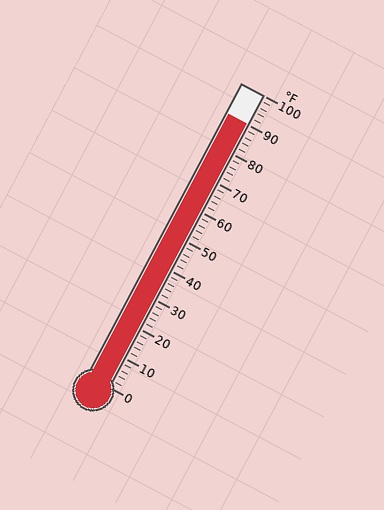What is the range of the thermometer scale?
The thermometer scale ranges from 0°F to 100°F.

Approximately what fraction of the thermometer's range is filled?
The thermometer is filled to approximately 90% of its range.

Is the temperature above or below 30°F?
The temperature is above 30°F.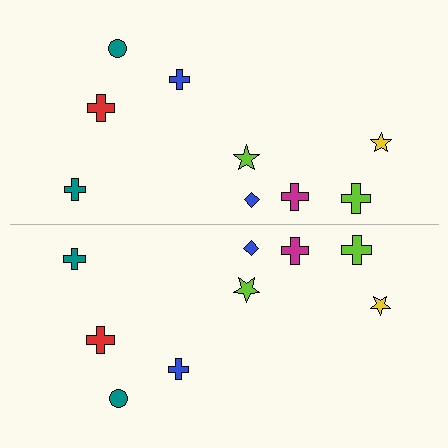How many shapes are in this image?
There are 18 shapes in this image.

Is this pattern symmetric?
Yes, this pattern has bilateral (reflection) symmetry.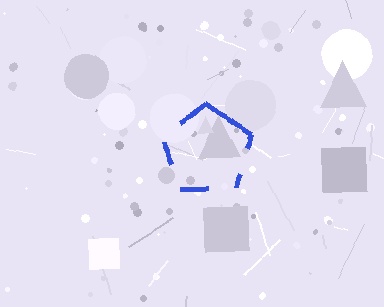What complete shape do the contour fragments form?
The contour fragments form a pentagon.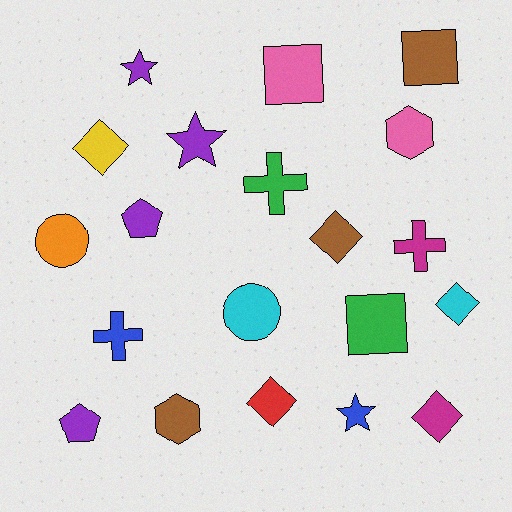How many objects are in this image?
There are 20 objects.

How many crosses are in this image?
There are 3 crosses.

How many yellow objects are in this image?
There is 1 yellow object.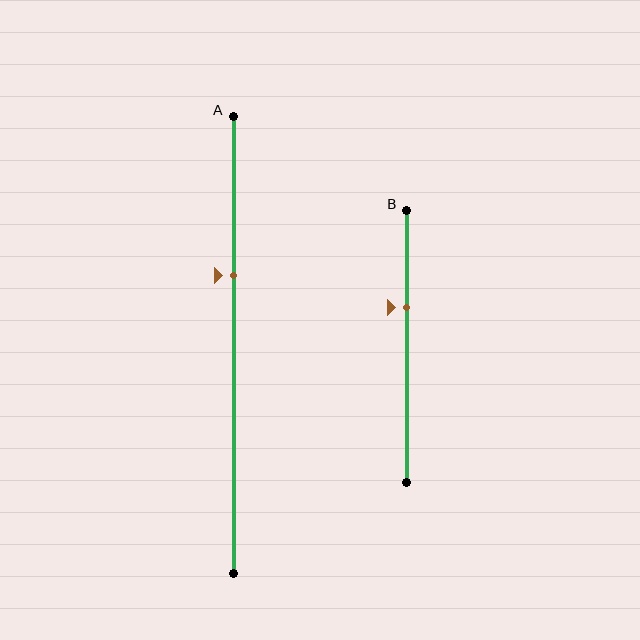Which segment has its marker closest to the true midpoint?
Segment B has its marker closest to the true midpoint.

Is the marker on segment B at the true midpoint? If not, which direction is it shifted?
No, the marker on segment B is shifted upward by about 14% of the segment length.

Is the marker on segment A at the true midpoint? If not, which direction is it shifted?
No, the marker on segment A is shifted upward by about 15% of the segment length.